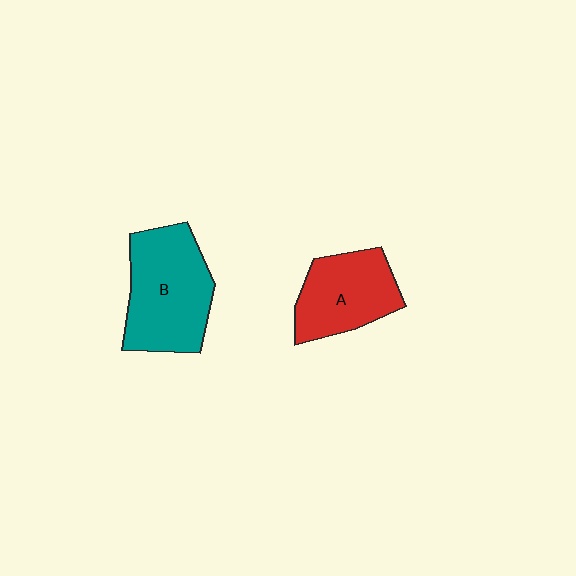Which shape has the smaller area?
Shape A (red).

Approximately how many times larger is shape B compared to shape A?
Approximately 1.3 times.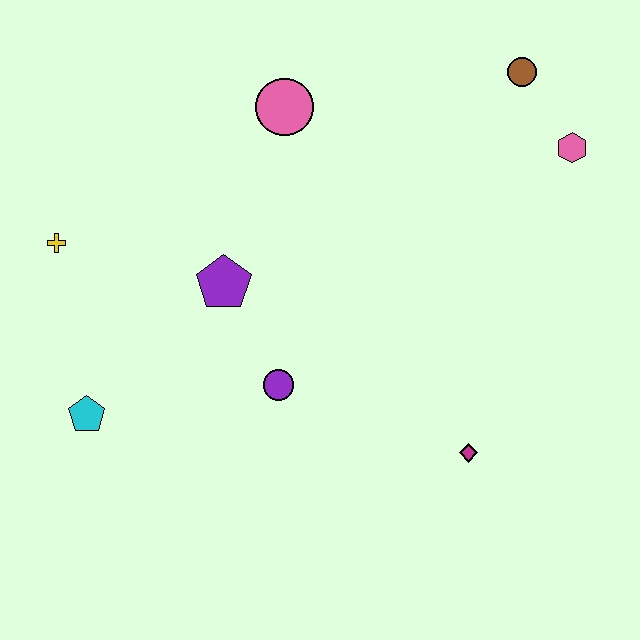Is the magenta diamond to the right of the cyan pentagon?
Yes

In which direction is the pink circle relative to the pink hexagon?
The pink circle is to the left of the pink hexagon.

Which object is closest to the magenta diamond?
The purple circle is closest to the magenta diamond.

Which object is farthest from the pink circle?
The magenta diamond is farthest from the pink circle.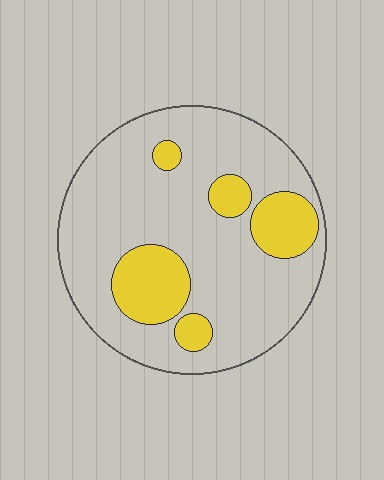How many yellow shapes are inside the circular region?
5.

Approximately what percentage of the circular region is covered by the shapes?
Approximately 20%.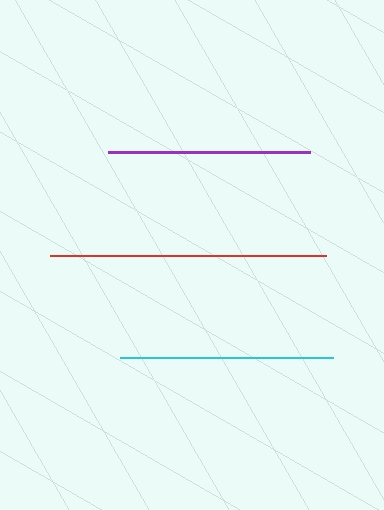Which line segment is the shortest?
The purple line is the shortest at approximately 202 pixels.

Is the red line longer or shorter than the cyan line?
The red line is longer than the cyan line.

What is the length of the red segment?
The red segment is approximately 275 pixels long.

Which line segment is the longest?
The red line is the longest at approximately 275 pixels.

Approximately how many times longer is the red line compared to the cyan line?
The red line is approximately 1.3 times the length of the cyan line.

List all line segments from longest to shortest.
From longest to shortest: red, cyan, purple.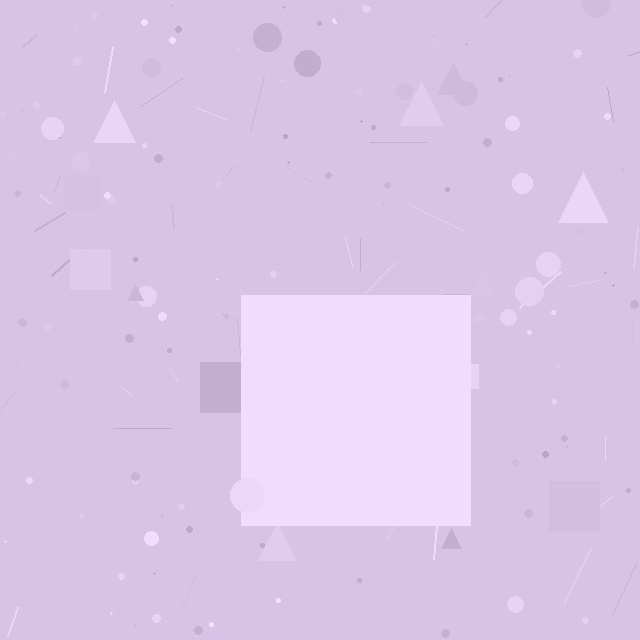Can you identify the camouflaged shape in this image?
The camouflaged shape is a square.